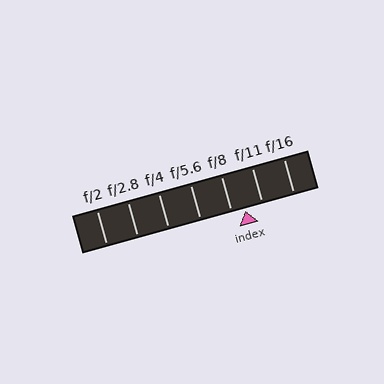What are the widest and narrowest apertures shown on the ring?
The widest aperture shown is f/2 and the narrowest is f/16.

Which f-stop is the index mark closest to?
The index mark is closest to f/8.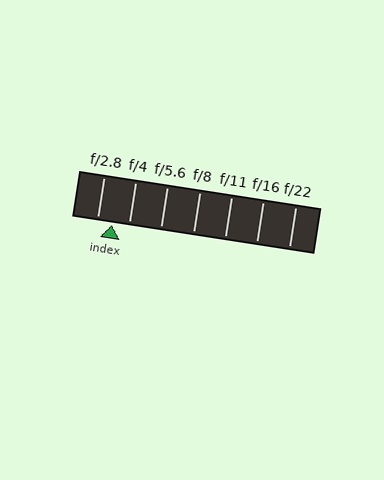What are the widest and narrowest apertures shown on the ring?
The widest aperture shown is f/2.8 and the narrowest is f/22.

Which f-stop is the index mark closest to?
The index mark is closest to f/2.8.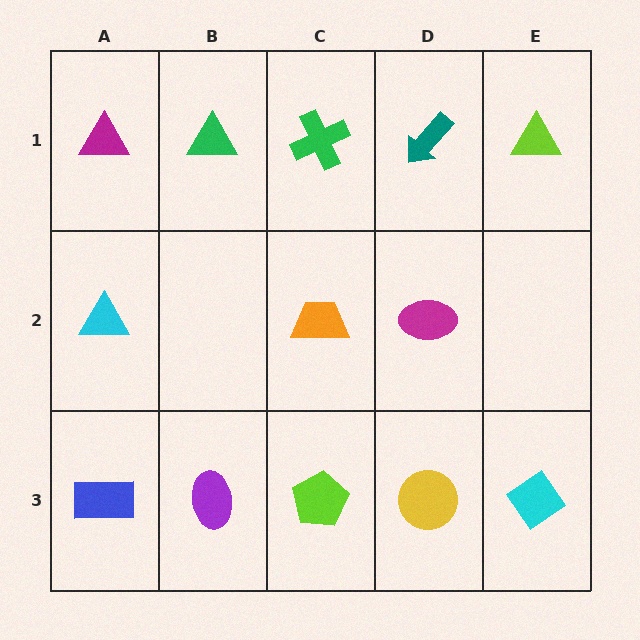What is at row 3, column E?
A cyan diamond.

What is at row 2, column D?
A magenta ellipse.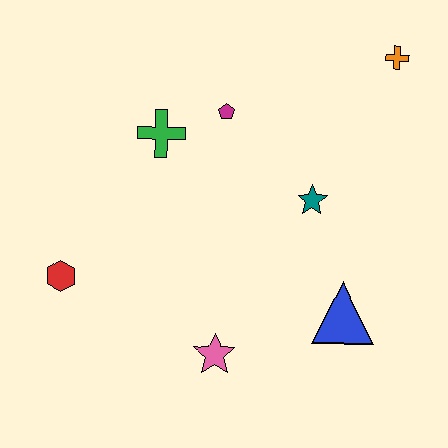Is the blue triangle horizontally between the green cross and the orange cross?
Yes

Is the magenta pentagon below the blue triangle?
No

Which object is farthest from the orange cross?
The red hexagon is farthest from the orange cross.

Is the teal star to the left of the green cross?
No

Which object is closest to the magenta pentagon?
The green cross is closest to the magenta pentagon.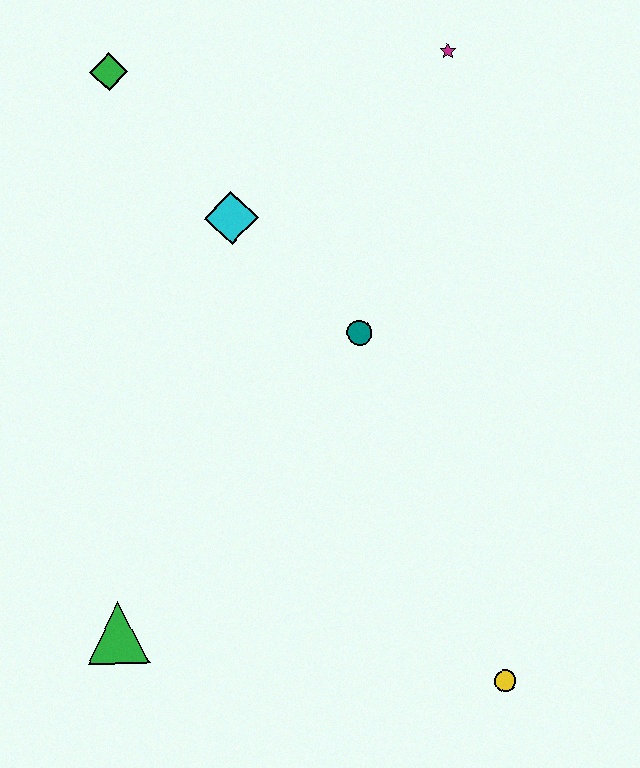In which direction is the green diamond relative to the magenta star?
The green diamond is to the left of the magenta star.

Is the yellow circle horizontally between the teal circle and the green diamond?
No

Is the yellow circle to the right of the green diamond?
Yes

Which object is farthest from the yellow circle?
The green diamond is farthest from the yellow circle.